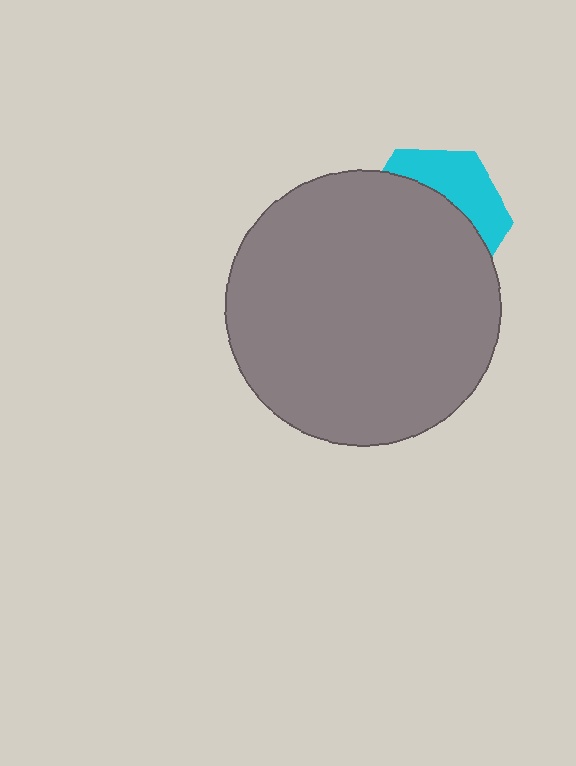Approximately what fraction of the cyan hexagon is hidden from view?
Roughly 66% of the cyan hexagon is hidden behind the gray circle.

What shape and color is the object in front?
The object in front is a gray circle.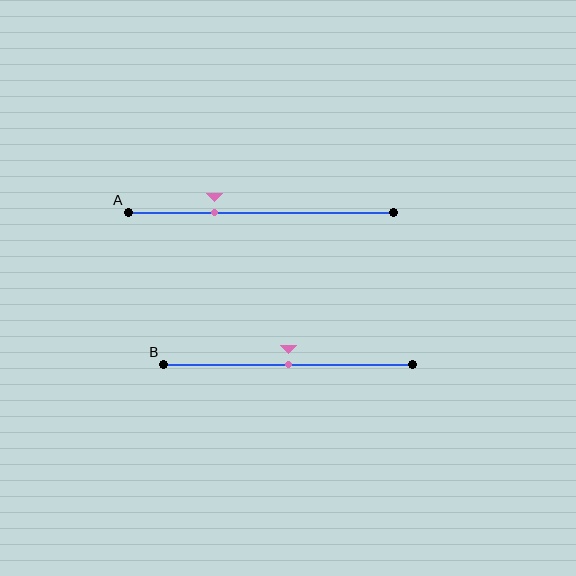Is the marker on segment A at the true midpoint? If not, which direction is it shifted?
No, the marker on segment A is shifted to the left by about 17% of the segment length.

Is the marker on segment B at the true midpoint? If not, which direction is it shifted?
Yes, the marker on segment B is at the true midpoint.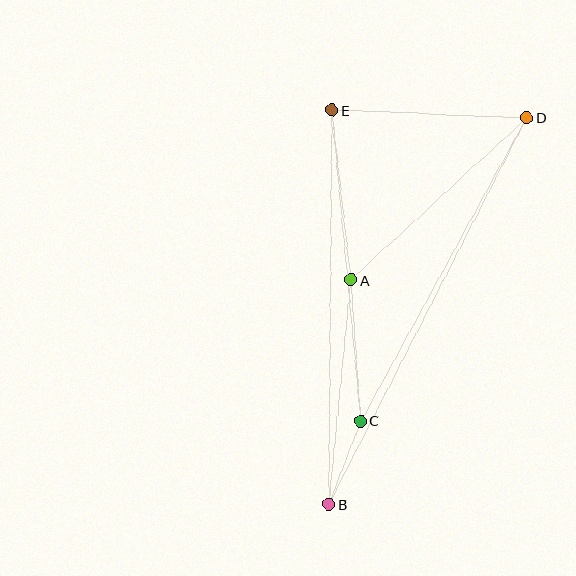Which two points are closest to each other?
Points B and C are closest to each other.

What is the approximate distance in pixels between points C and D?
The distance between C and D is approximately 346 pixels.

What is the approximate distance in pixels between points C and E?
The distance between C and E is approximately 312 pixels.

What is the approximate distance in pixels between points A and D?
The distance between A and D is approximately 239 pixels.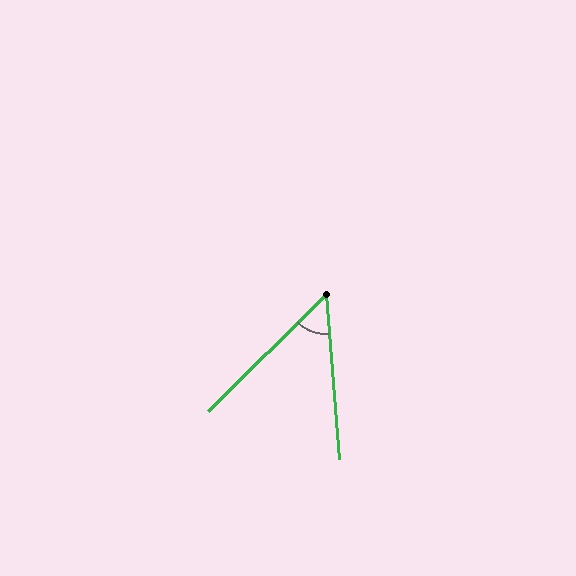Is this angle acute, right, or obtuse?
It is acute.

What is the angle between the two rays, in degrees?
Approximately 50 degrees.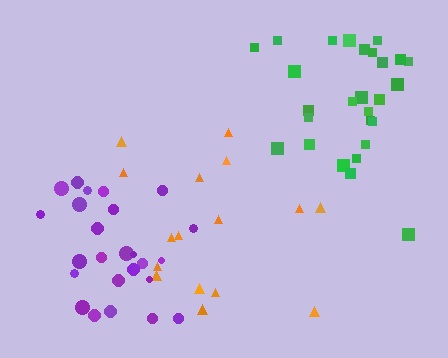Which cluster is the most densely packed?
Purple.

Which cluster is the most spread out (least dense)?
Orange.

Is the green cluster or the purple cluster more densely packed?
Purple.